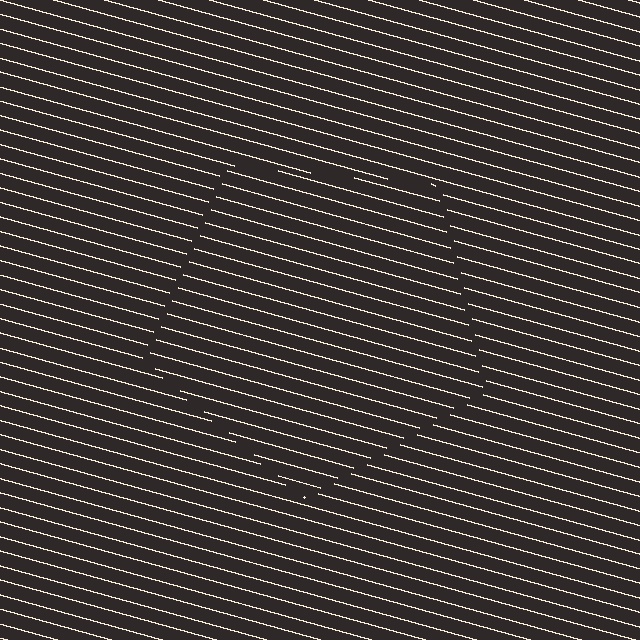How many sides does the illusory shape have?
5 sides — the line-ends trace a pentagon.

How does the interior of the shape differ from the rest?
The interior of the shape contains the same grating, shifted by half a period — the contour is defined by the phase discontinuity where line-ends from the inner and outer gratings abut.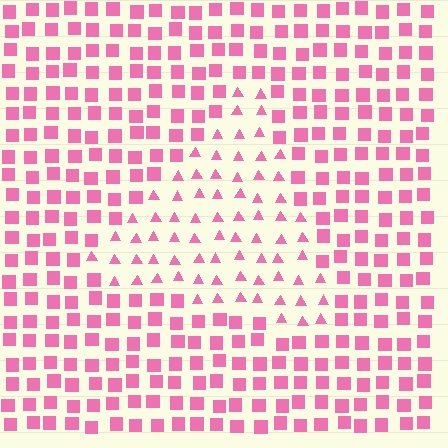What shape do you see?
I see a triangle.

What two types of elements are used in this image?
The image uses triangles inside the triangle region and squares outside it.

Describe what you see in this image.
The image is filled with small pink elements arranged in a uniform grid. A triangle-shaped region contains triangles, while the surrounding area contains squares. The boundary is defined purely by the change in element shape.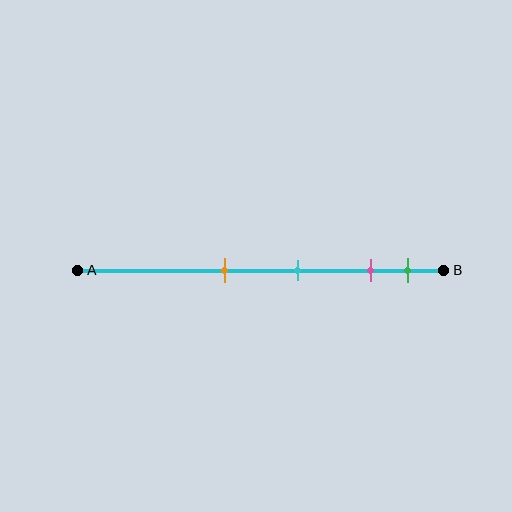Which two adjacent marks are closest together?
The pink and green marks are the closest adjacent pair.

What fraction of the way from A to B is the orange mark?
The orange mark is approximately 40% (0.4) of the way from A to B.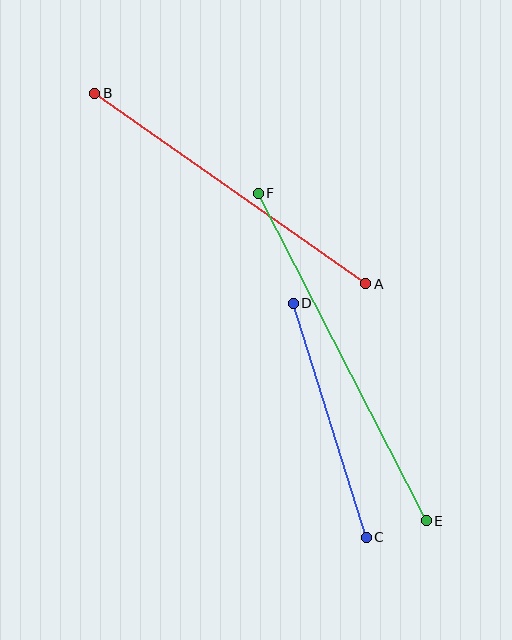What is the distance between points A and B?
The distance is approximately 331 pixels.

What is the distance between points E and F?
The distance is approximately 369 pixels.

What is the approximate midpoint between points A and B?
The midpoint is at approximately (230, 188) pixels.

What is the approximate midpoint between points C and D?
The midpoint is at approximately (330, 420) pixels.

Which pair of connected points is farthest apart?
Points E and F are farthest apart.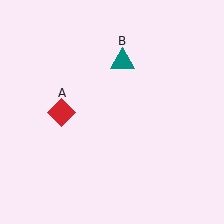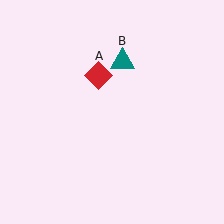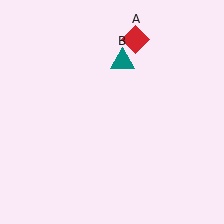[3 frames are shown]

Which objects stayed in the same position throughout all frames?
Teal triangle (object B) remained stationary.